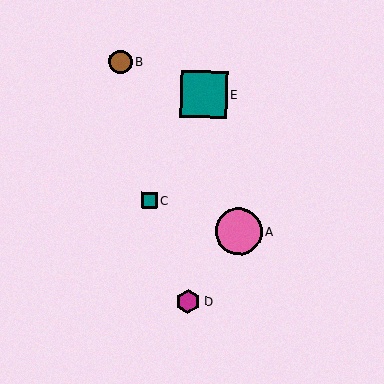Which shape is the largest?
The teal square (labeled E) is the largest.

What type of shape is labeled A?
Shape A is a pink circle.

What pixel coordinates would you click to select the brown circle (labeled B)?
Click at (120, 62) to select the brown circle B.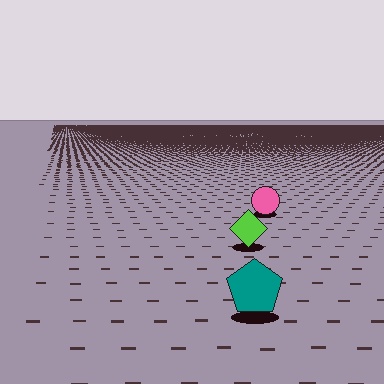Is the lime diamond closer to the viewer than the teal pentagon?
No. The teal pentagon is closer — you can tell from the texture gradient: the ground texture is coarser near it.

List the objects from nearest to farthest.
From nearest to farthest: the teal pentagon, the lime diamond, the pink circle.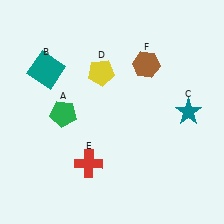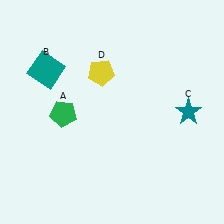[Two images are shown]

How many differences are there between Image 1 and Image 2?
There are 2 differences between the two images.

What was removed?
The red cross (E), the brown hexagon (F) were removed in Image 2.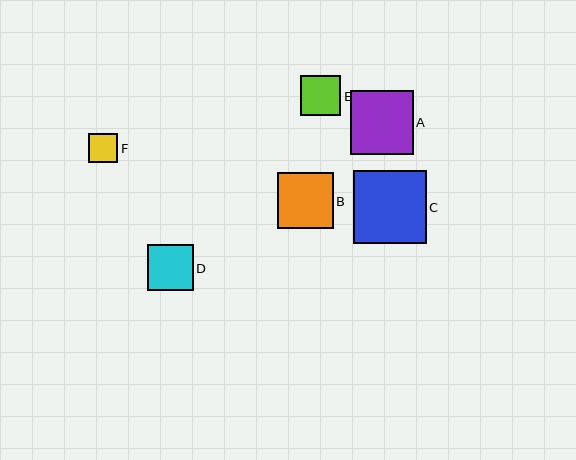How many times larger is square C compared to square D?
Square C is approximately 1.6 times the size of square D.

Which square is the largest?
Square C is the largest with a size of approximately 73 pixels.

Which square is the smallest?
Square F is the smallest with a size of approximately 29 pixels.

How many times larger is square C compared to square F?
Square C is approximately 2.5 times the size of square F.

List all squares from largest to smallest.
From largest to smallest: C, A, B, D, E, F.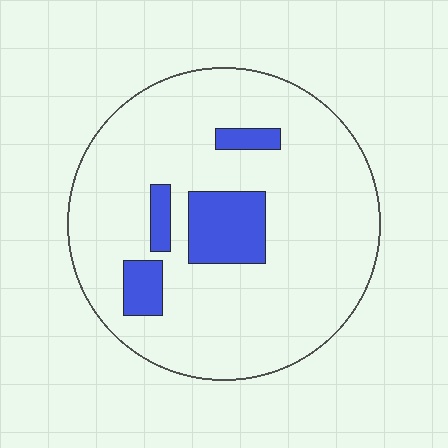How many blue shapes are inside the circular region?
4.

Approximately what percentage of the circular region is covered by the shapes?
Approximately 15%.